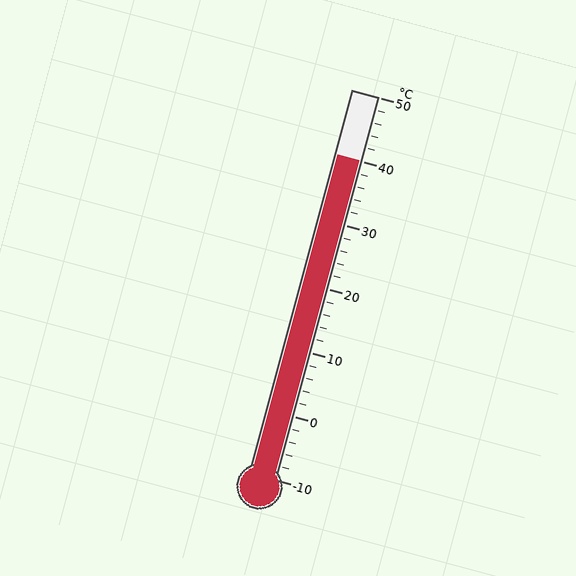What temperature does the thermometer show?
The thermometer shows approximately 40°C.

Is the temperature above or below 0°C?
The temperature is above 0°C.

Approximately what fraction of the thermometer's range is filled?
The thermometer is filled to approximately 85% of its range.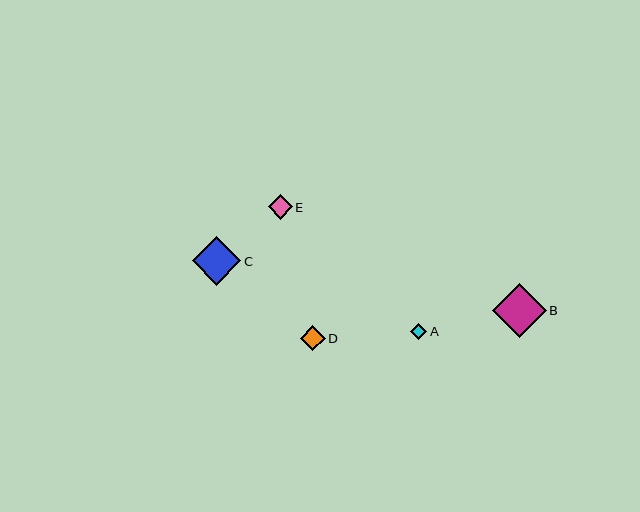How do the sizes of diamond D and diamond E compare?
Diamond D and diamond E are approximately the same size.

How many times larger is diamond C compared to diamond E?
Diamond C is approximately 2.0 times the size of diamond E.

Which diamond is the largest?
Diamond B is the largest with a size of approximately 54 pixels.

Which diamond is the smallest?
Diamond A is the smallest with a size of approximately 16 pixels.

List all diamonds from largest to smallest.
From largest to smallest: B, C, D, E, A.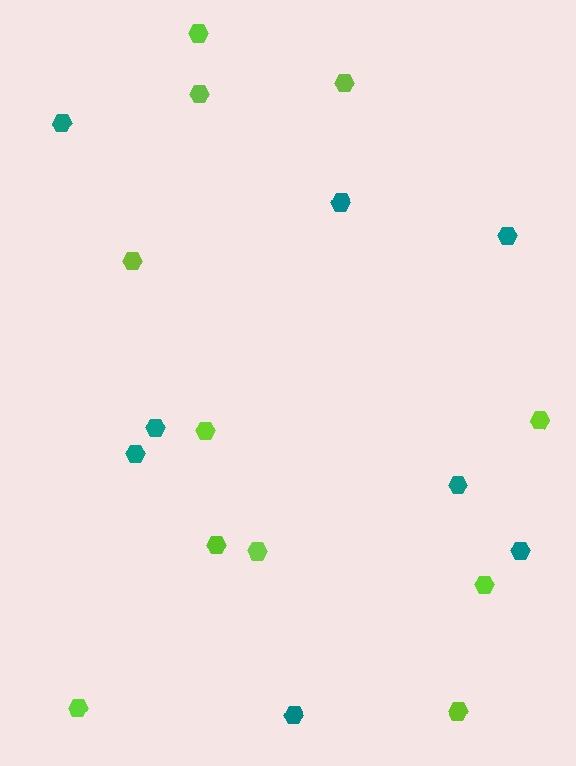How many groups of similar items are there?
There are 2 groups: one group of lime hexagons (11) and one group of teal hexagons (8).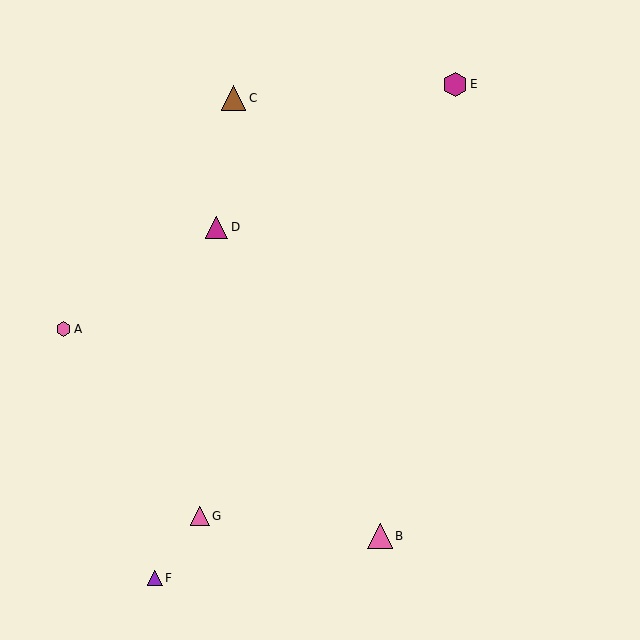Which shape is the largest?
The brown triangle (labeled C) is the largest.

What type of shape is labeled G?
Shape G is a pink triangle.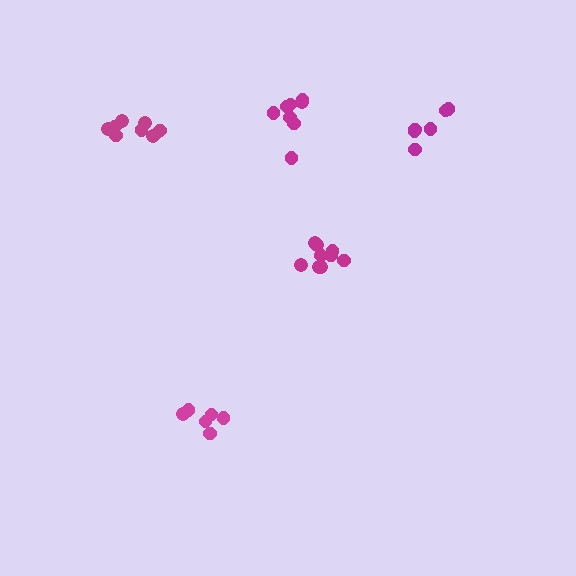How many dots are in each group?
Group 1: 8 dots, Group 2: 6 dots, Group 3: 6 dots, Group 4: 9 dots, Group 5: 9 dots (38 total).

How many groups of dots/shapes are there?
There are 5 groups.